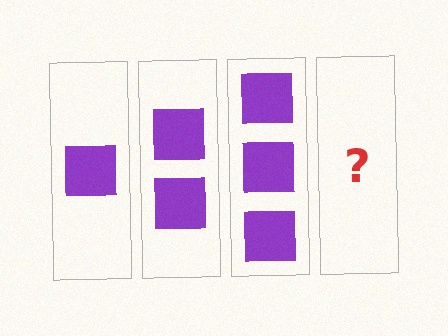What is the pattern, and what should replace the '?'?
The pattern is that each step adds one more square. The '?' should be 4 squares.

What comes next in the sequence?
The next element should be 4 squares.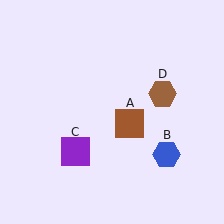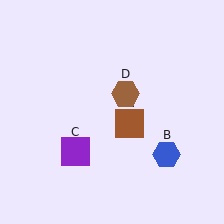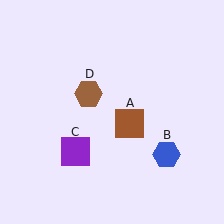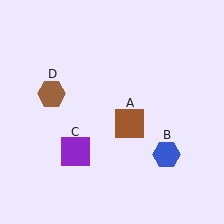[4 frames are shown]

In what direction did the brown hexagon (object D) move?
The brown hexagon (object D) moved left.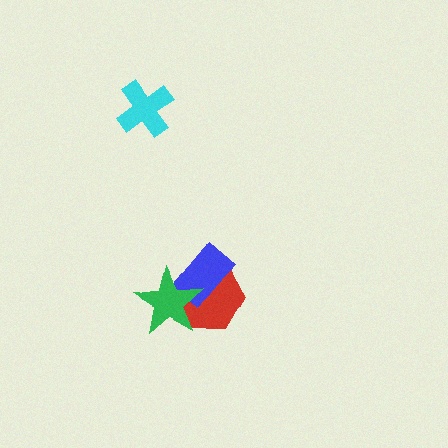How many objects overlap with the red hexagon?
2 objects overlap with the red hexagon.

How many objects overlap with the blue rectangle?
2 objects overlap with the blue rectangle.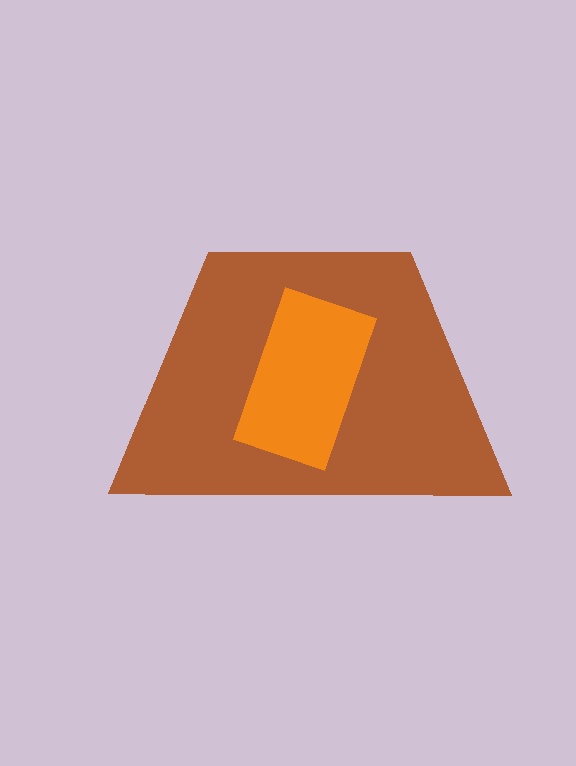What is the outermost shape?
The brown trapezoid.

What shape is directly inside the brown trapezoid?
The orange rectangle.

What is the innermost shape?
The orange rectangle.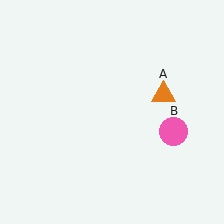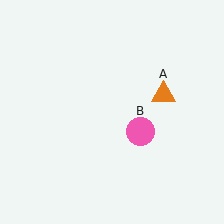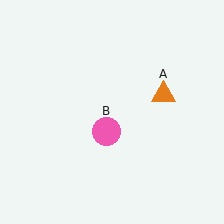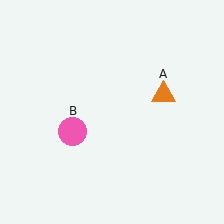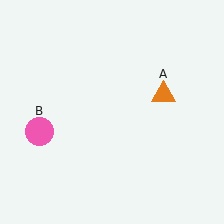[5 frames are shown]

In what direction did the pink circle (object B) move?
The pink circle (object B) moved left.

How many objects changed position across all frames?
1 object changed position: pink circle (object B).